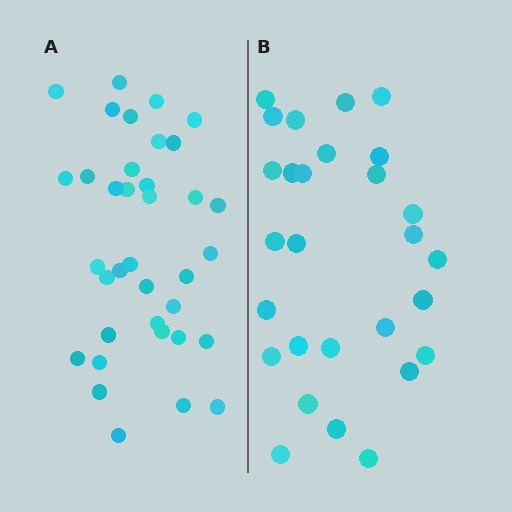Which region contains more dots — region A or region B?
Region A (the left region) has more dots.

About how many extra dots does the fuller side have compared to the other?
Region A has roughly 8 or so more dots than region B.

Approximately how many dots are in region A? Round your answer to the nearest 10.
About 40 dots. (The exact count is 36, which rounds to 40.)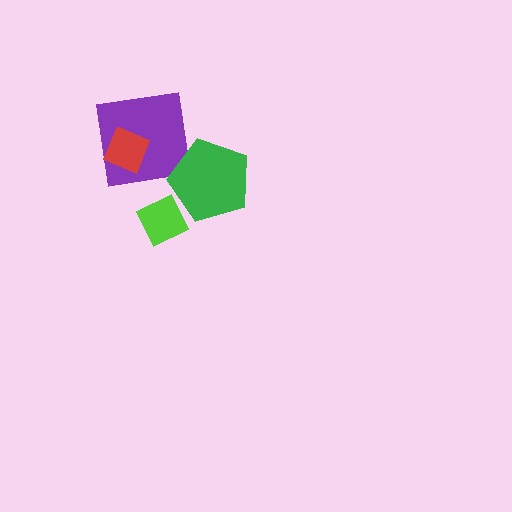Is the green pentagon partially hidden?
Yes, it is partially covered by another shape.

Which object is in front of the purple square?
The red diamond is in front of the purple square.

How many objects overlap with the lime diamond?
1 object overlaps with the lime diamond.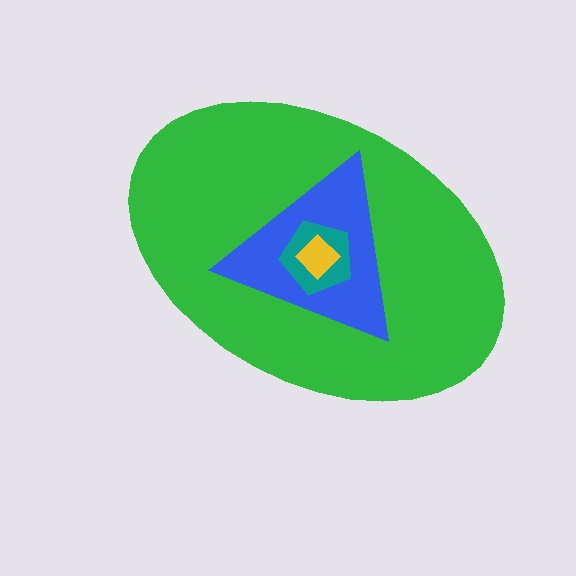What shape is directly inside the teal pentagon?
The yellow diamond.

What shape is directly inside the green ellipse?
The blue triangle.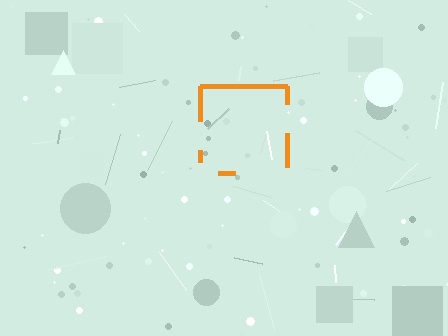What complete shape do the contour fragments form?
The contour fragments form a square.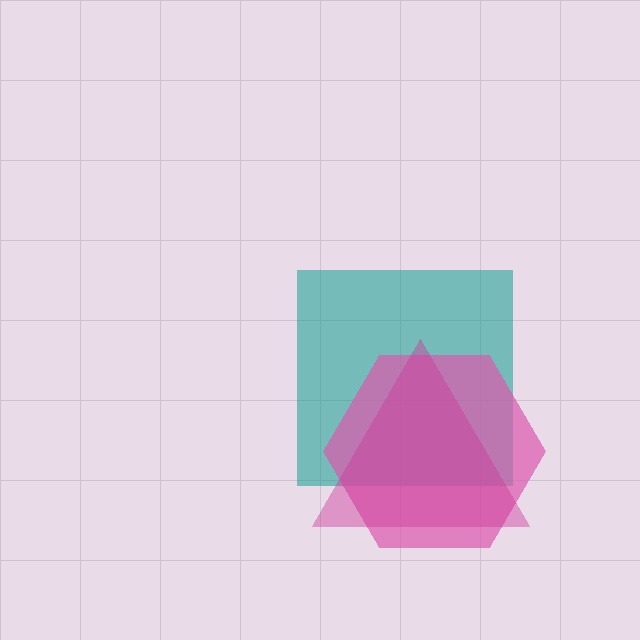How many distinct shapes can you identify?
There are 3 distinct shapes: a teal square, a pink hexagon, a magenta triangle.